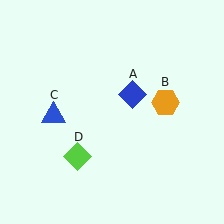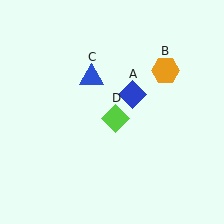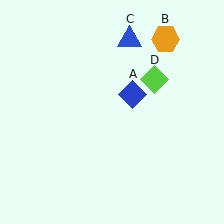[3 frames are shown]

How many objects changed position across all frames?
3 objects changed position: orange hexagon (object B), blue triangle (object C), lime diamond (object D).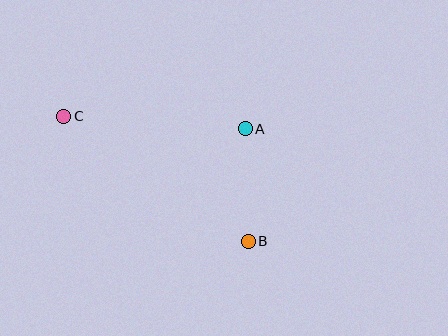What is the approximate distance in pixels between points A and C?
The distance between A and C is approximately 182 pixels.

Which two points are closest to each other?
Points A and B are closest to each other.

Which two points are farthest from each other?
Points B and C are farthest from each other.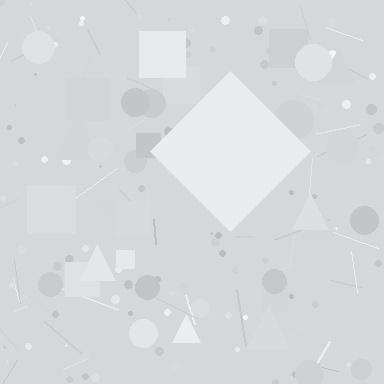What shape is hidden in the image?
A diamond is hidden in the image.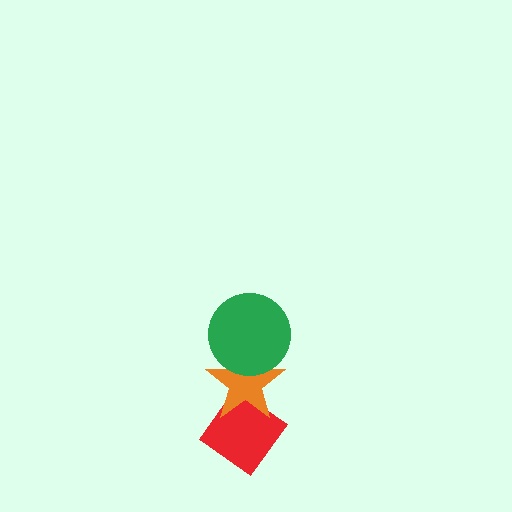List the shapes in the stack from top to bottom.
From top to bottom: the green circle, the orange star, the red diamond.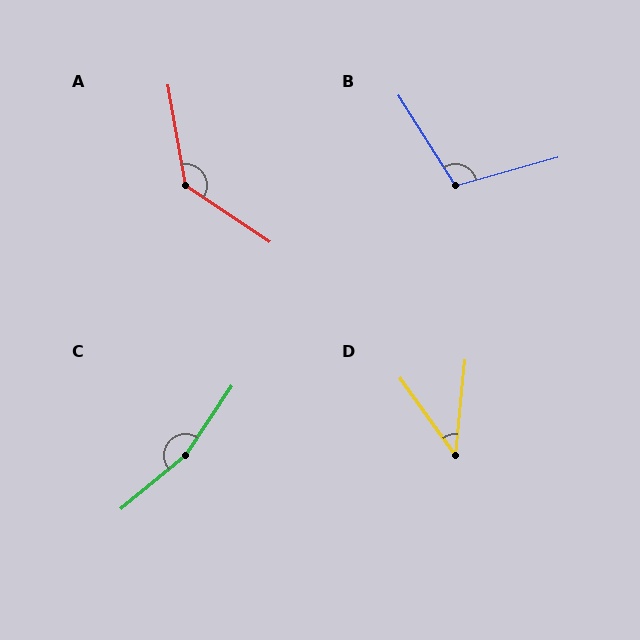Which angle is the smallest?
D, at approximately 41 degrees.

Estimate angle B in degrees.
Approximately 106 degrees.